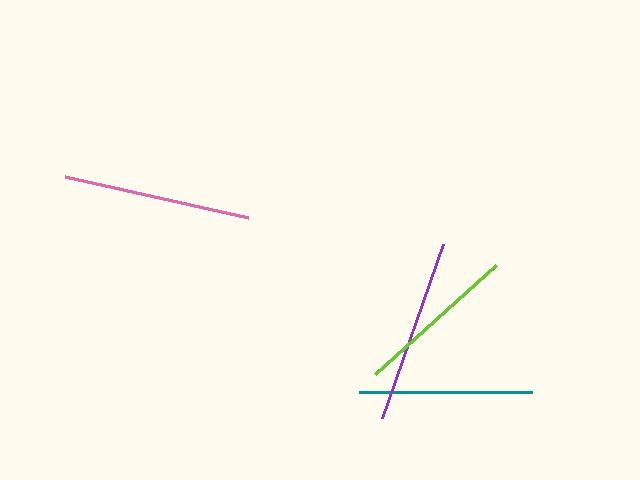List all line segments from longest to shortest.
From longest to shortest: pink, purple, teal, lime.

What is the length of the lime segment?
The lime segment is approximately 162 pixels long.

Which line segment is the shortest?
The lime line is the shortest at approximately 162 pixels.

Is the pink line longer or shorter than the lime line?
The pink line is longer than the lime line.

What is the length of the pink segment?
The pink segment is approximately 187 pixels long.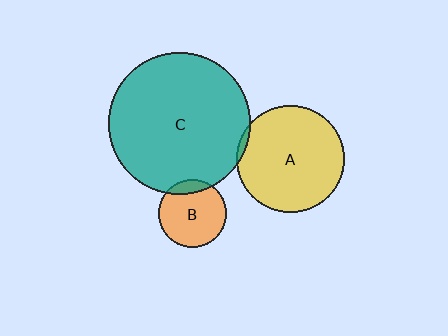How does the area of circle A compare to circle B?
Approximately 2.5 times.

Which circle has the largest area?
Circle C (teal).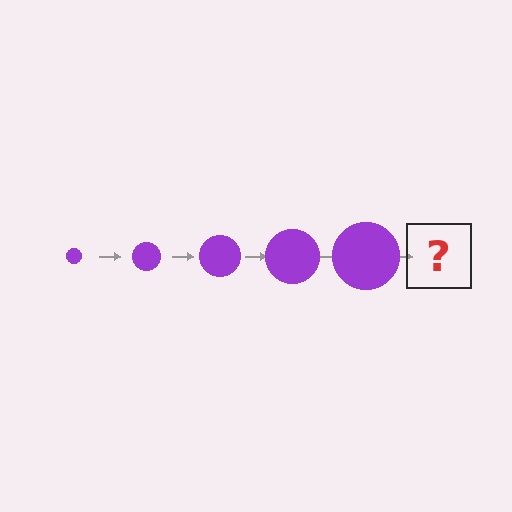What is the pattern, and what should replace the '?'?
The pattern is that the circle gets progressively larger each step. The '?' should be a purple circle, larger than the previous one.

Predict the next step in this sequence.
The next step is a purple circle, larger than the previous one.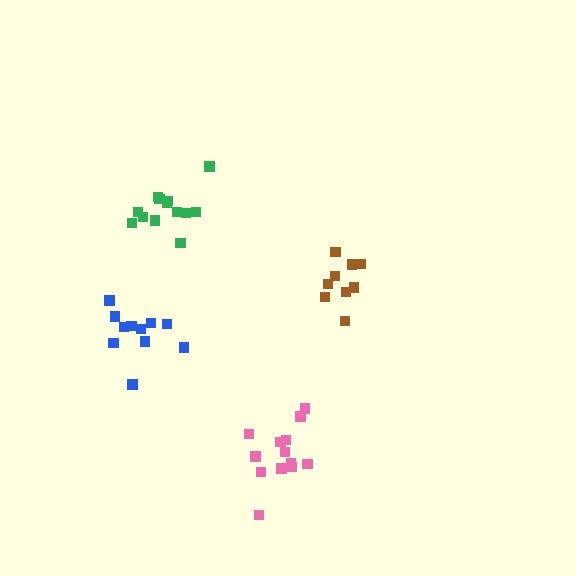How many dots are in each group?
Group 1: 11 dots, Group 2: 13 dots, Group 3: 9 dots, Group 4: 13 dots (46 total).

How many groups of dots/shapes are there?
There are 4 groups.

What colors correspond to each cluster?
The clusters are colored: blue, green, brown, pink.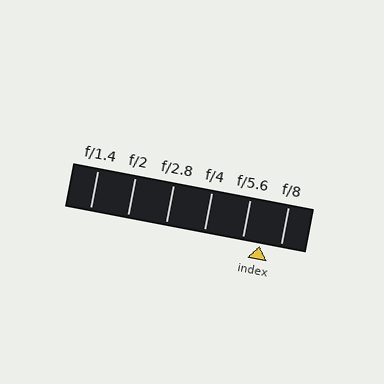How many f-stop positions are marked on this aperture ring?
There are 6 f-stop positions marked.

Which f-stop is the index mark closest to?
The index mark is closest to f/5.6.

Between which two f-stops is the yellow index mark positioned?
The index mark is between f/5.6 and f/8.